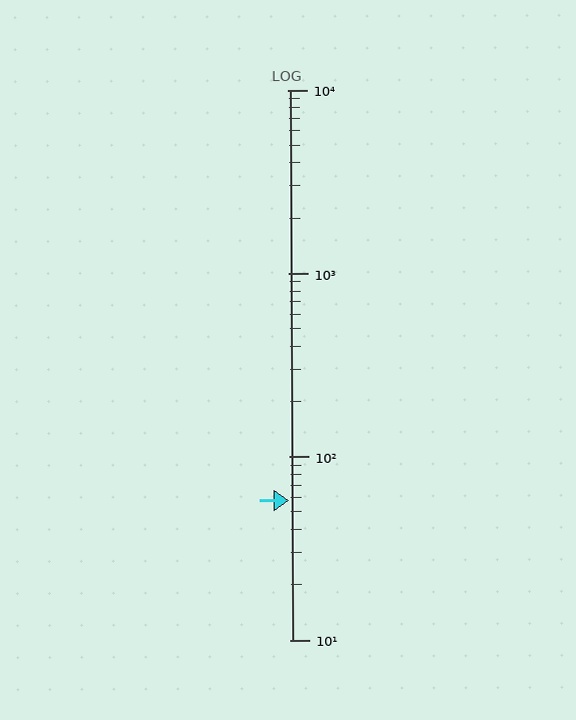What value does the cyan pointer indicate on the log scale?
The pointer indicates approximately 58.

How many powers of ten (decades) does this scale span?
The scale spans 3 decades, from 10 to 10000.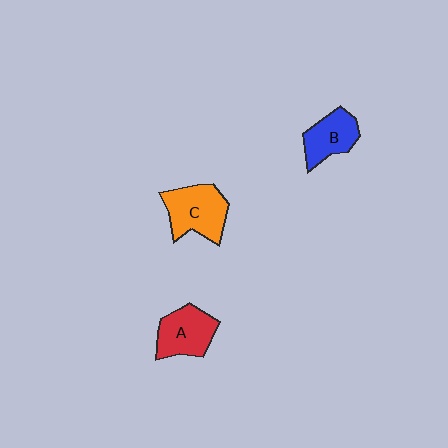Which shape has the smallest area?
Shape B (blue).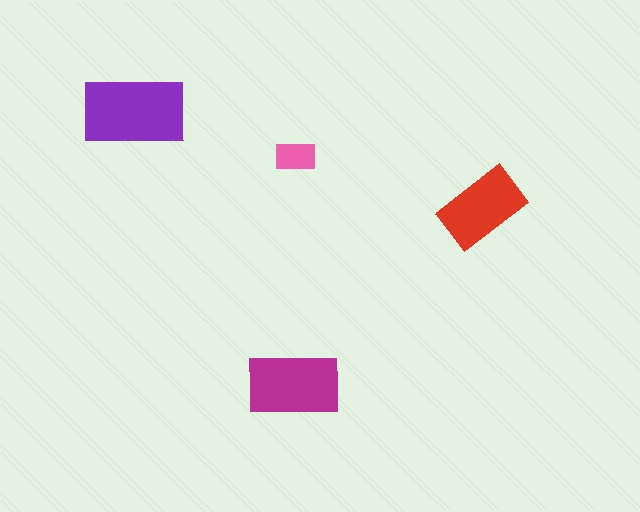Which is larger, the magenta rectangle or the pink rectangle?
The magenta one.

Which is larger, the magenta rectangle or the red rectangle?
The magenta one.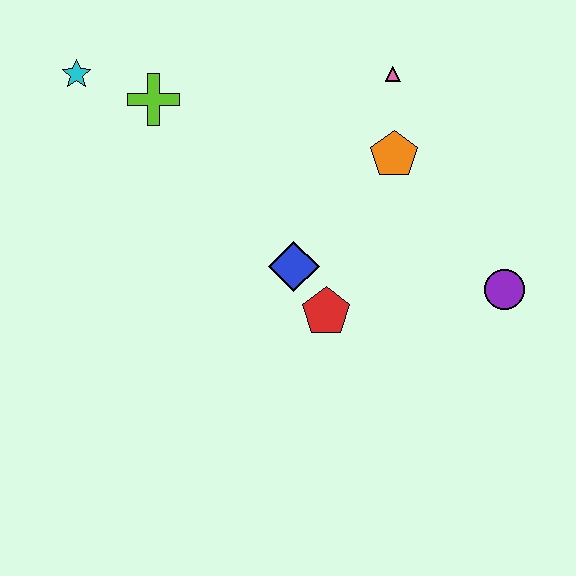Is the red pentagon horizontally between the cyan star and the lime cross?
No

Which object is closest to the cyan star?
The lime cross is closest to the cyan star.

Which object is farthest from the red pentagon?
The cyan star is farthest from the red pentagon.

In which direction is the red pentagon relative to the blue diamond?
The red pentagon is below the blue diamond.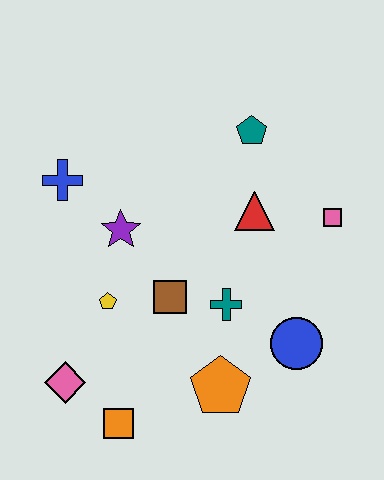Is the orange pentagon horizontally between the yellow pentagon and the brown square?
No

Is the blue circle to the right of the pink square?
No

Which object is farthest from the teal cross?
The blue cross is farthest from the teal cross.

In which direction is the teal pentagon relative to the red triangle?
The teal pentagon is above the red triangle.